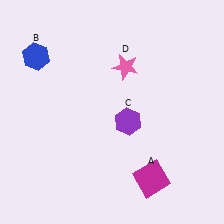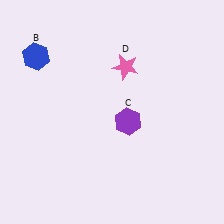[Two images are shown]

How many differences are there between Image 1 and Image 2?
There is 1 difference between the two images.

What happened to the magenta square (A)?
The magenta square (A) was removed in Image 2. It was in the bottom-right area of Image 1.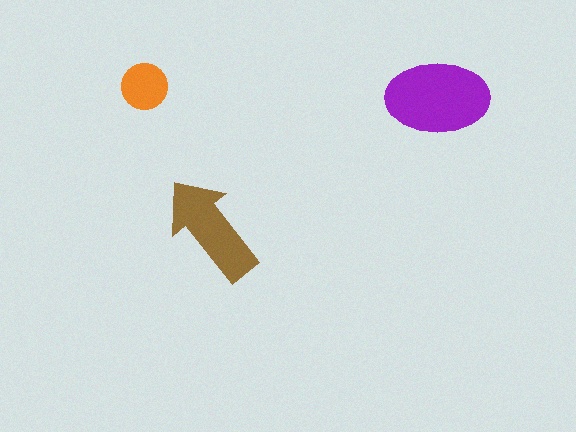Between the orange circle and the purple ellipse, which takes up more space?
The purple ellipse.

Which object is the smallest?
The orange circle.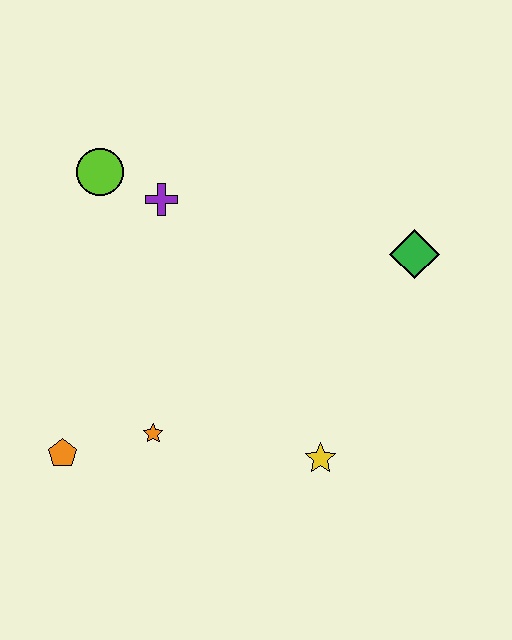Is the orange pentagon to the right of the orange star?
No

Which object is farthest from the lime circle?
The yellow star is farthest from the lime circle.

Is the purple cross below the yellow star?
No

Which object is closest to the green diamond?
The yellow star is closest to the green diamond.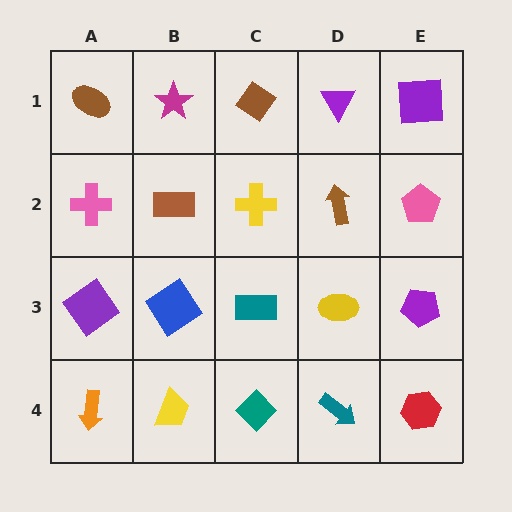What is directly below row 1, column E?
A pink pentagon.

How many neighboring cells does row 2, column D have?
4.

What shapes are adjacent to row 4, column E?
A purple pentagon (row 3, column E), a teal arrow (row 4, column D).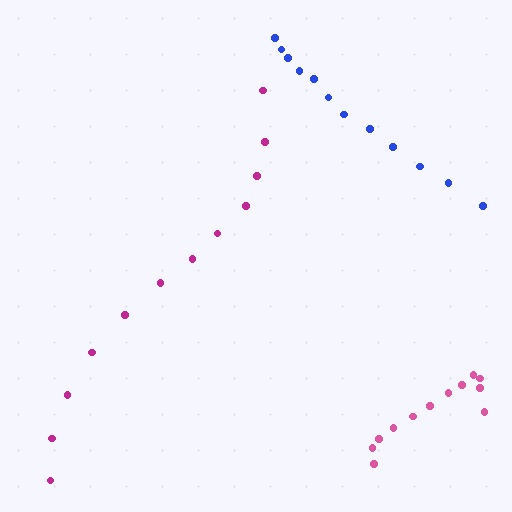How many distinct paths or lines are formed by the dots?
There are 3 distinct paths.